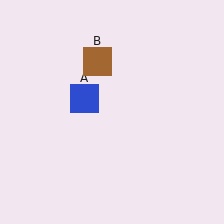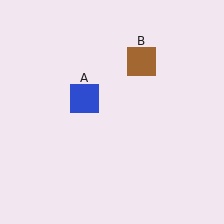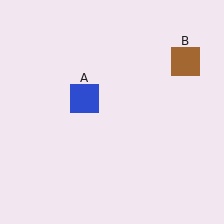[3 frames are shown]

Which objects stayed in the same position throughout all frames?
Blue square (object A) remained stationary.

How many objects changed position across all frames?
1 object changed position: brown square (object B).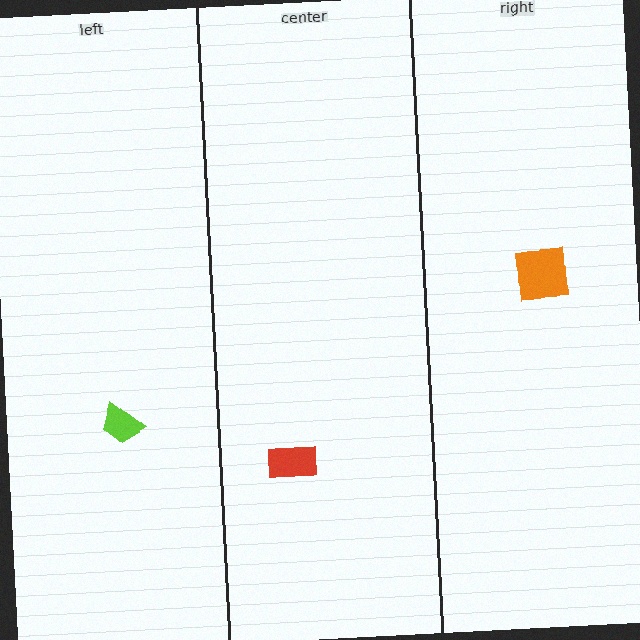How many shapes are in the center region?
1.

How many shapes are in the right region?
1.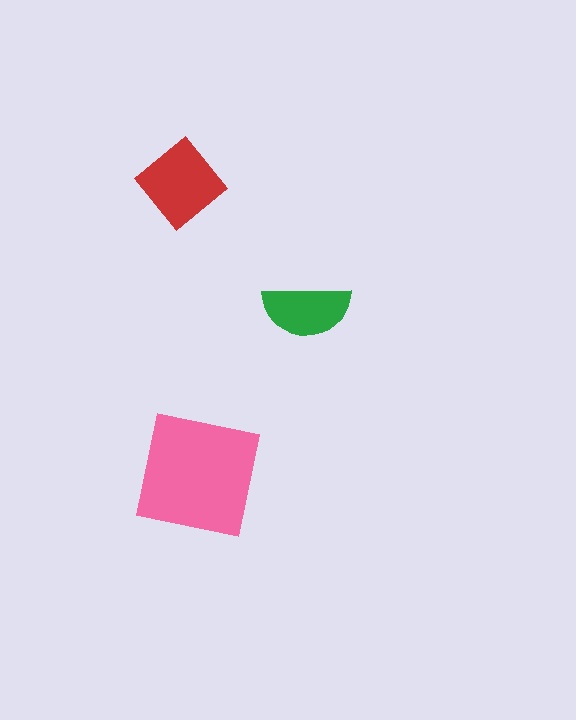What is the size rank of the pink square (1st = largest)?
1st.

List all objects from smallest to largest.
The green semicircle, the red diamond, the pink square.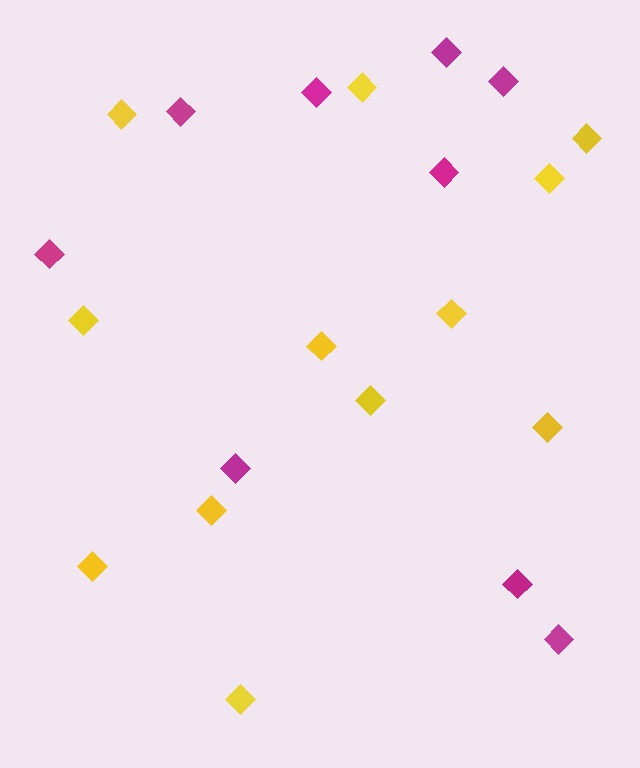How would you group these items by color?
There are 2 groups: one group of yellow diamonds (12) and one group of magenta diamonds (9).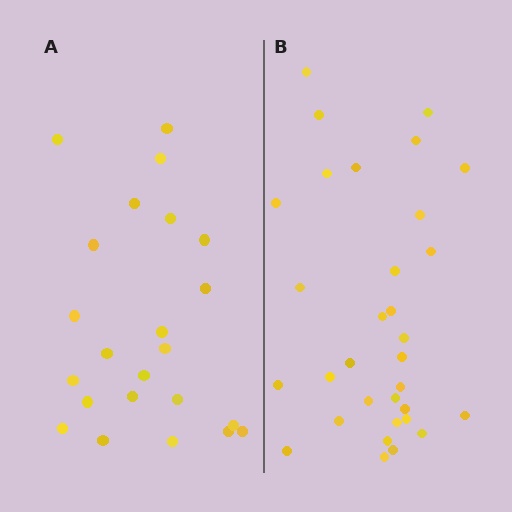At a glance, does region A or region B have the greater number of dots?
Region B (the right region) has more dots.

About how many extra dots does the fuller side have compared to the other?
Region B has roughly 8 or so more dots than region A.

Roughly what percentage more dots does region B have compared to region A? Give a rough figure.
About 40% more.